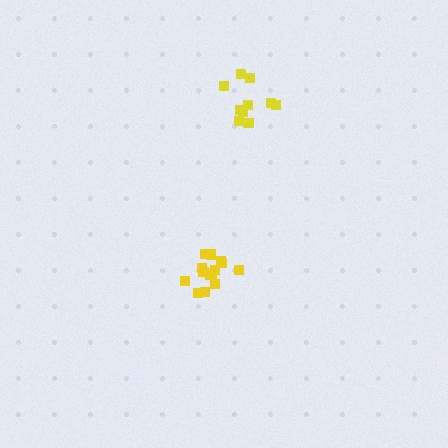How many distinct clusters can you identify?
There are 2 distinct clusters.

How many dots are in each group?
Group 1: 14 dots, Group 2: 10 dots (24 total).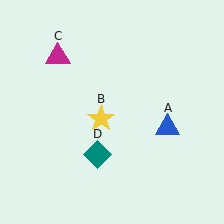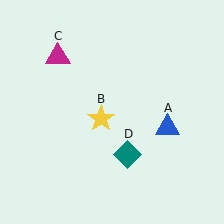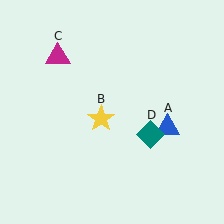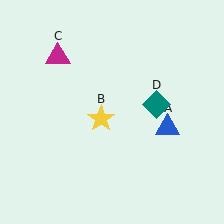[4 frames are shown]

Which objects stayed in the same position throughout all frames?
Blue triangle (object A) and yellow star (object B) and magenta triangle (object C) remained stationary.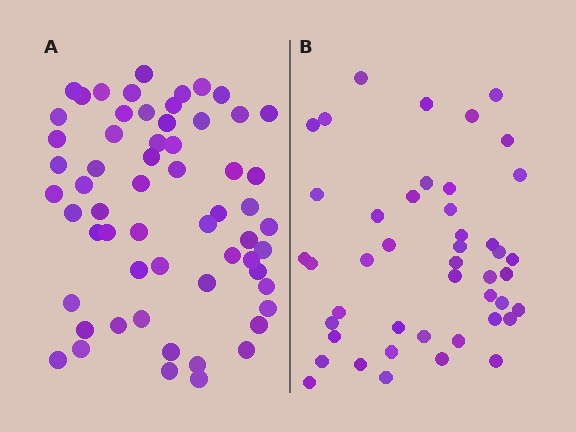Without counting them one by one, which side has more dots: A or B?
Region A (the left region) has more dots.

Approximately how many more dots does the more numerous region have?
Region A has approximately 15 more dots than region B.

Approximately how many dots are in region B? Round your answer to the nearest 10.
About 40 dots. (The exact count is 45, which rounds to 40.)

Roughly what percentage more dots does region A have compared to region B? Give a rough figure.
About 35% more.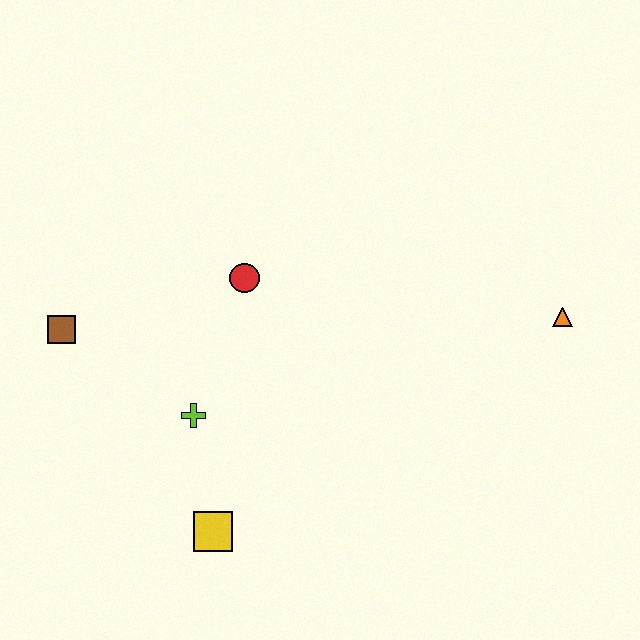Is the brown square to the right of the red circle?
No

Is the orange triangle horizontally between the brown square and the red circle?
No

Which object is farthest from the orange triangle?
The brown square is farthest from the orange triangle.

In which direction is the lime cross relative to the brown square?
The lime cross is to the right of the brown square.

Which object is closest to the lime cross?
The yellow square is closest to the lime cross.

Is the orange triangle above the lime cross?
Yes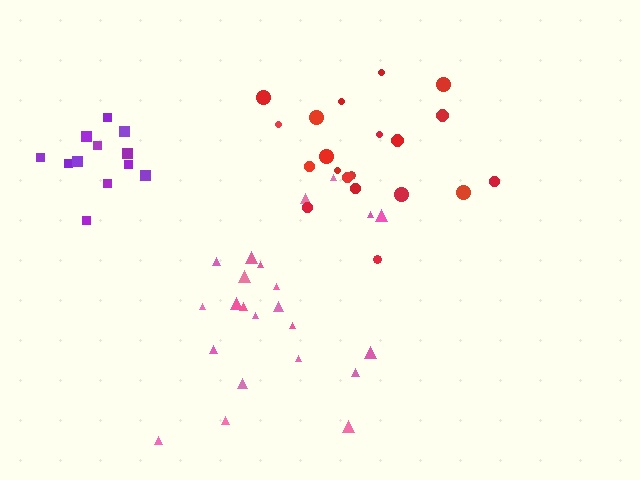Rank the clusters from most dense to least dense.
purple, pink, red.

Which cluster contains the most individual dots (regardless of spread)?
Pink (23).